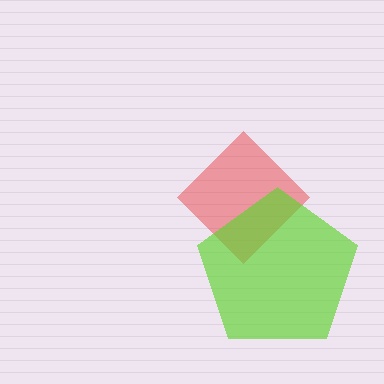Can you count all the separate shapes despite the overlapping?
Yes, there are 2 separate shapes.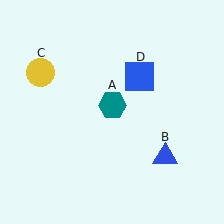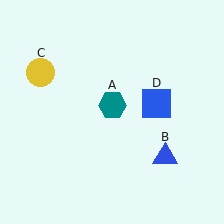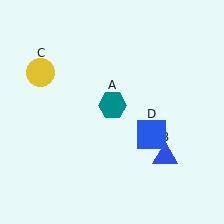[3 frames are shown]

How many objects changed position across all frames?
1 object changed position: blue square (object D).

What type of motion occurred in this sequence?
The blue square (object D) rotated clockwise around the center of the scene.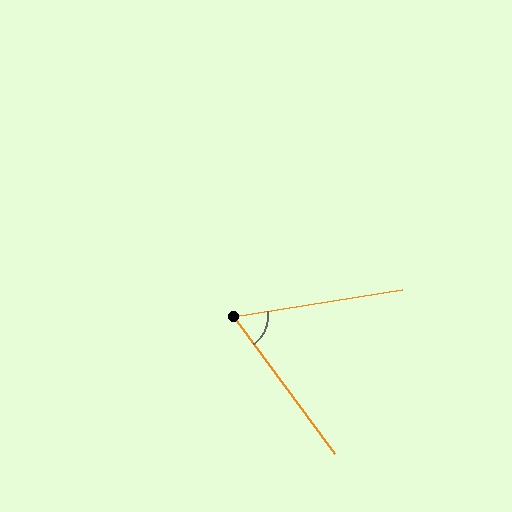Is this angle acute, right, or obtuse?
It is acute.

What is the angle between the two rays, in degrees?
Approximately 62 degrees.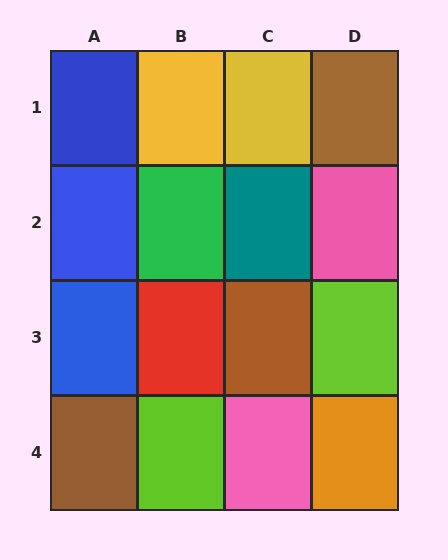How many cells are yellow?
2 cells are yellow.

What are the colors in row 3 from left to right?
Blue, red, brown, lime.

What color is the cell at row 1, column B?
Yellow.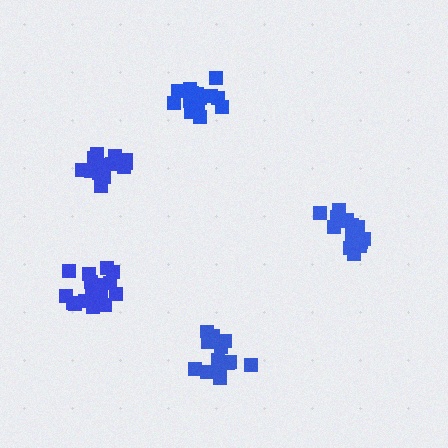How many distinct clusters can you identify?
There are 5 distinct clusters.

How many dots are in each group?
Group 1: 17 dots, Group 2: 17 dots, Group 3: 14 dots, Group 4: 14 dots, Group 5: 17 dots (79 total).